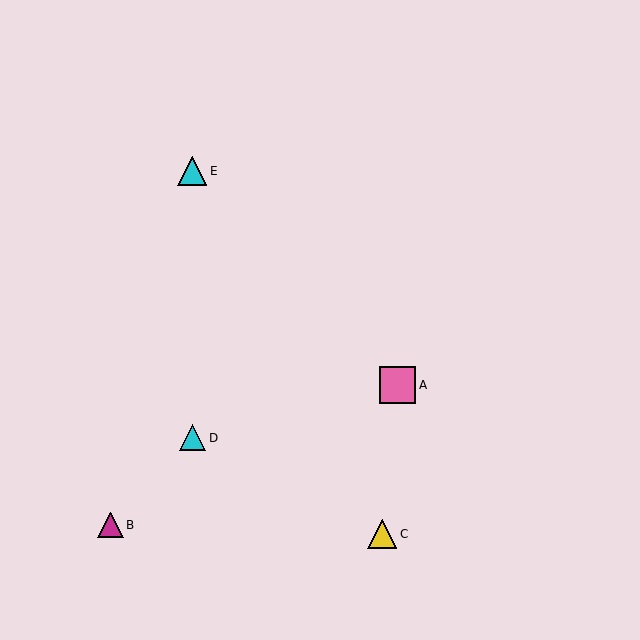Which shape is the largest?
The pink square (labeled A) is the largest.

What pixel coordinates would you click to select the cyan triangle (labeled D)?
Click at (193, 438) to select the cyan triangle D.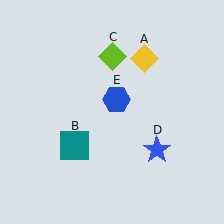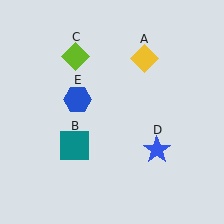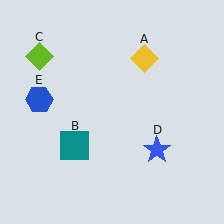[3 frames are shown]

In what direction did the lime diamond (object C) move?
The lime diamond (object C) moved left.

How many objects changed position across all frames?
2 objects changed position: lime diamond (object C), blue hexagon (object E).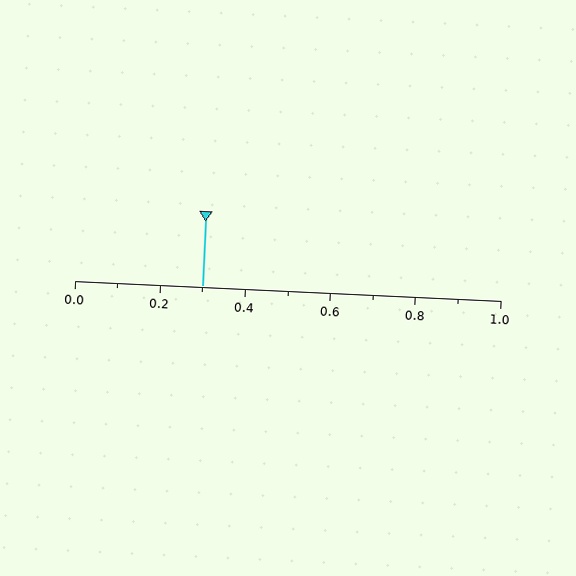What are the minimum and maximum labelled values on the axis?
The axis runs from 0.0 to 1.0.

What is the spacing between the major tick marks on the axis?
The major ticks are spaced 0.2 apart.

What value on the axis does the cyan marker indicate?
The marker indicates approximately 0.3.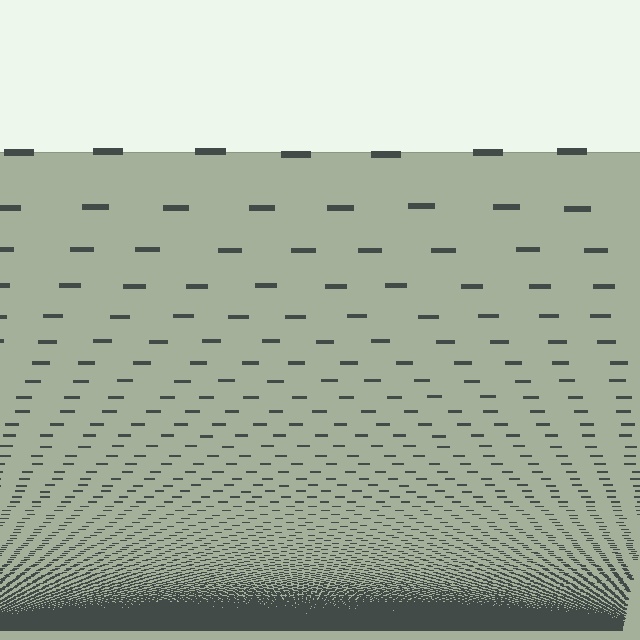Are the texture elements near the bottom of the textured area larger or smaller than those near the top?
Smaller. The gradient is inverted — elements near the bottom are smaller and denser.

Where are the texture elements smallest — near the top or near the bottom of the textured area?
Near the bottom.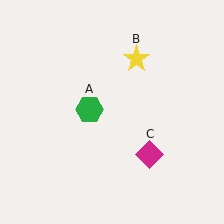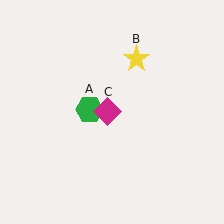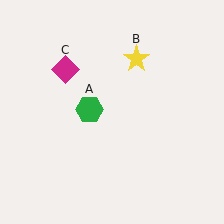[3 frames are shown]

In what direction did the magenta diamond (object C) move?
The magenta diamond (object C) moved up and to the left.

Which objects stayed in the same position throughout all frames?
Green hexagon (object A) and yellow star (object B) remained stationary.